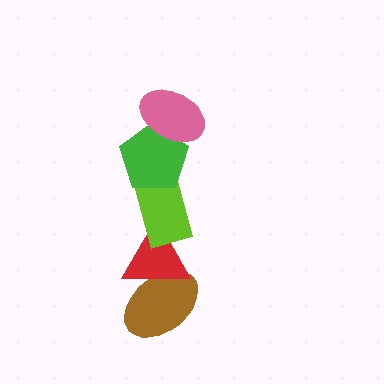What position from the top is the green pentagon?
The green pentagon is 2nd from the top.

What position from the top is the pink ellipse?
The pink ellipse is 1st from the top.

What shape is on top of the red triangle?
The lime rectangle is on top of the red triangle.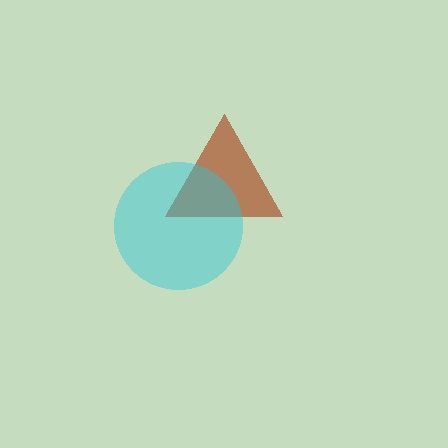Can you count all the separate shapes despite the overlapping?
Yes, there are 2 separate shapes.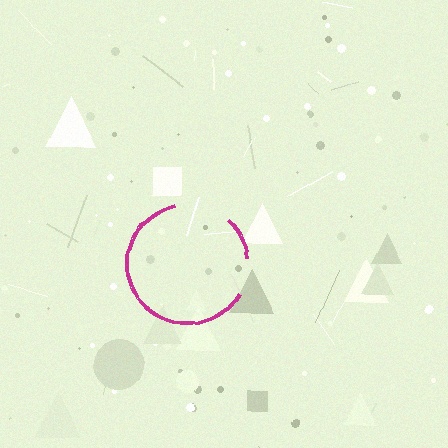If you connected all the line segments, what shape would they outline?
They would outline a circle.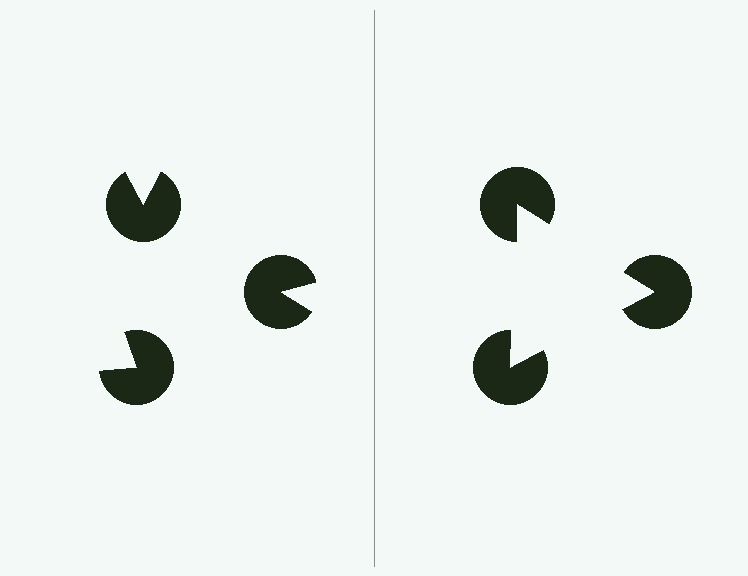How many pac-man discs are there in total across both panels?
6 — 3 on each side.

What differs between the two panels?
The pac-man discs are positioned identically on both sides; only the wedge orientations differ. On the right they align to a triangle; on the left they are misaligned.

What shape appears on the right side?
An illusory triangle.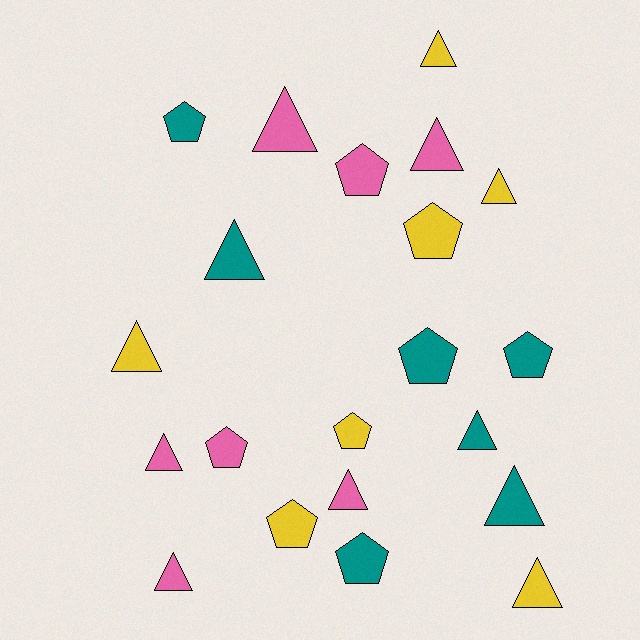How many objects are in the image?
There are 21 objects.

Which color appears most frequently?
Yellow, with 7 objects.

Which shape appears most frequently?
Triangle, with 12 objects.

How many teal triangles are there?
There are 3 teal triangles.